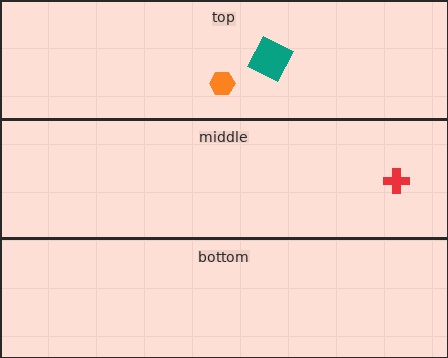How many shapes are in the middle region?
1.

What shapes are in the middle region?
The red cross.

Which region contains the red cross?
The middle region.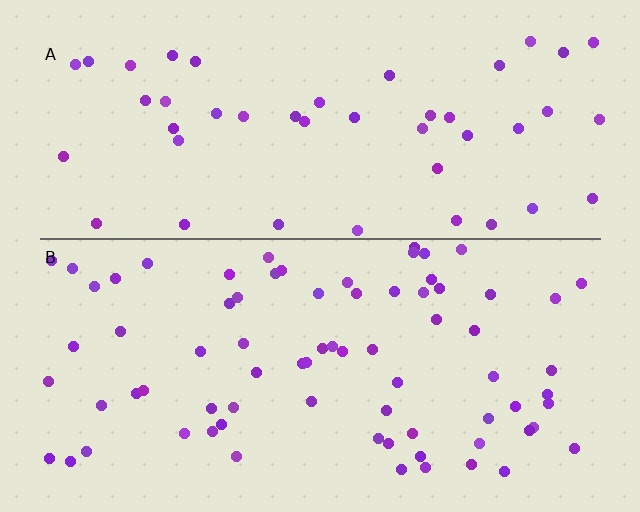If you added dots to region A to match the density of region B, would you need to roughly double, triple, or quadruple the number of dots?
Approximately double.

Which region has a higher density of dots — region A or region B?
B (the bottom).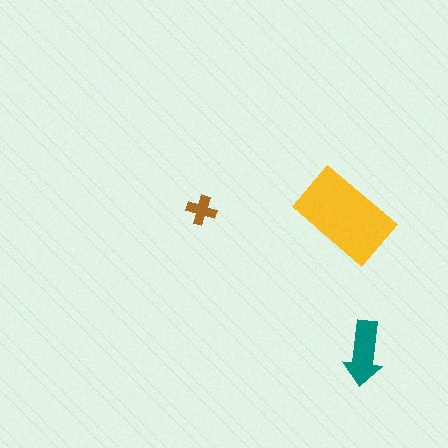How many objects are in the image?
There are 3 objects in the image.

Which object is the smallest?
The brown cross.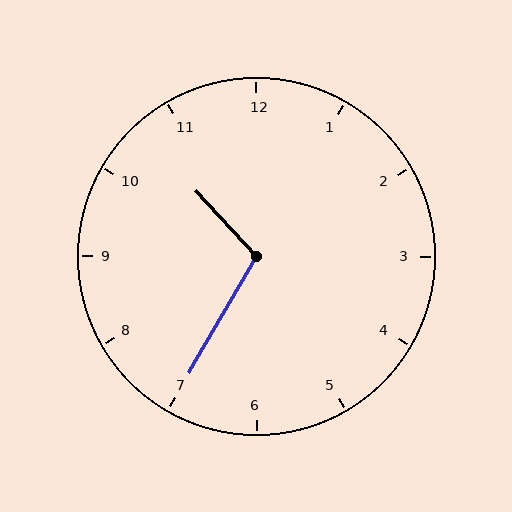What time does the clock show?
10:35.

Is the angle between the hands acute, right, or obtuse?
It is obtuse.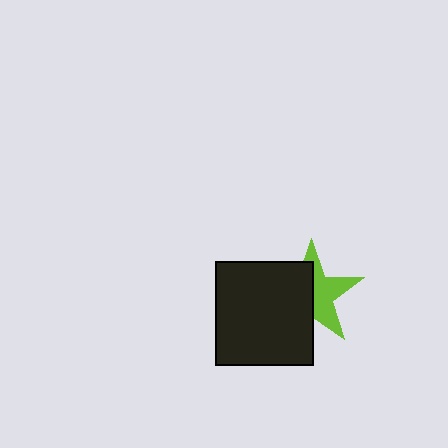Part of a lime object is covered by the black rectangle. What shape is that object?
It is a star.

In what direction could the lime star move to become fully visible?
The lime star could move right. That would shift it out from behind the black rectangle entirely.